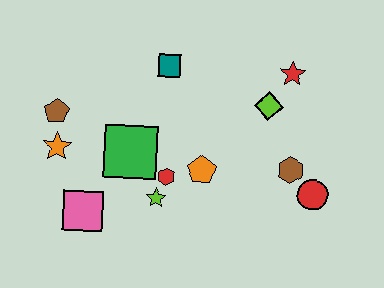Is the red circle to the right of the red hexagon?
Yes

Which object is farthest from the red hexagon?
The red star is farthest from the red hexagon.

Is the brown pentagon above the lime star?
Yes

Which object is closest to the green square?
The red hexagon is closest to the green square.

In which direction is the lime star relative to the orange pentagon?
The lime star is to the left of the orange pentagon.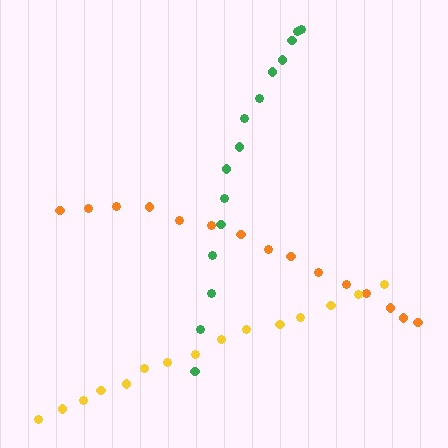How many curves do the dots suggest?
There are 3 distinct paths.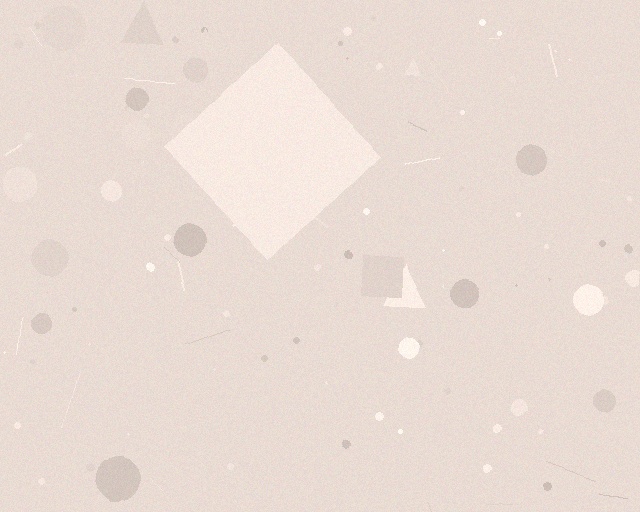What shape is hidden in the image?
A diamond is hidden in the image.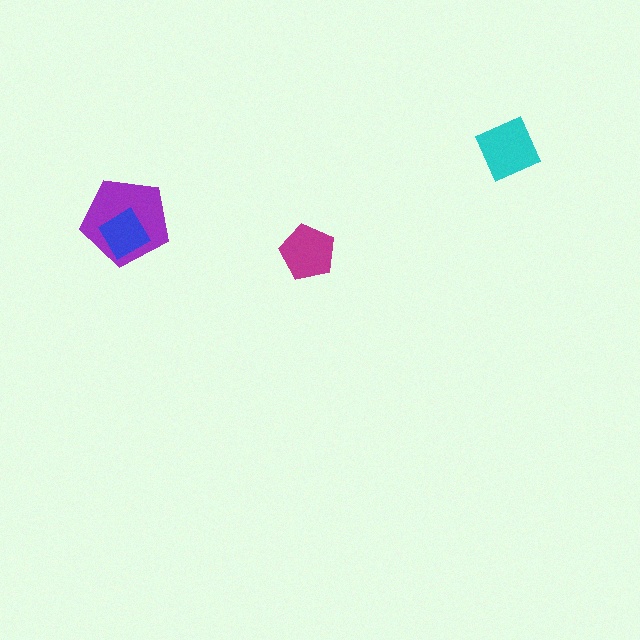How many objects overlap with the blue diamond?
1 object overlaps with the blue diamond.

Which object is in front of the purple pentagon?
The blue diamond is in front of the purple pentagon.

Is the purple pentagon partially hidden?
Yes, it is partially covered by another shape.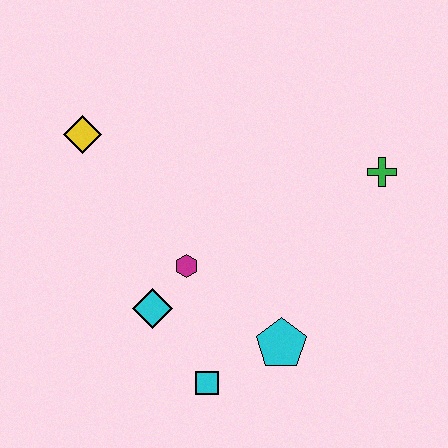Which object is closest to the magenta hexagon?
The cyan diamond is closest to the magenta hexagon.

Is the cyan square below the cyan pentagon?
Yes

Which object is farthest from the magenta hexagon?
The green cross is farthest from the magenta hexagon.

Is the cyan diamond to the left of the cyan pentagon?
Yes